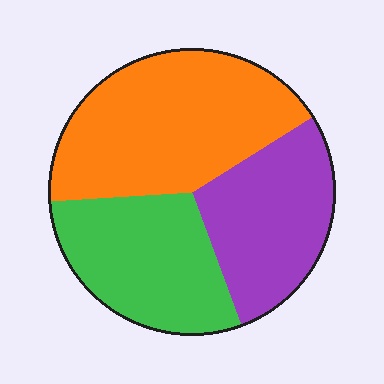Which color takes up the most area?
Orange, at roughly 40%.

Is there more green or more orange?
Orange.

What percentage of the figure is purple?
Purple covers 28% of the figure.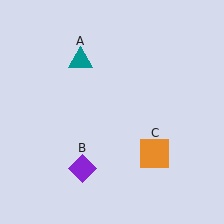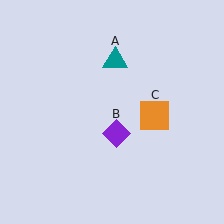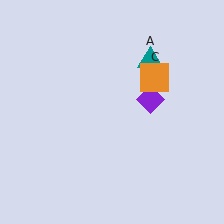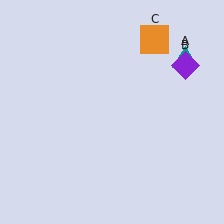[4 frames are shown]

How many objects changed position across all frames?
3 objects changed position: teal triangle (object A), purple diamond (object B), orange square (object C).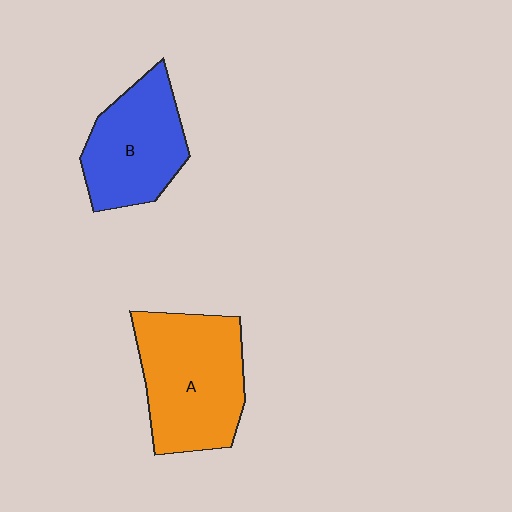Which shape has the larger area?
Shape A (orange).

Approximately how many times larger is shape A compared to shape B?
Approximately 1.3 times.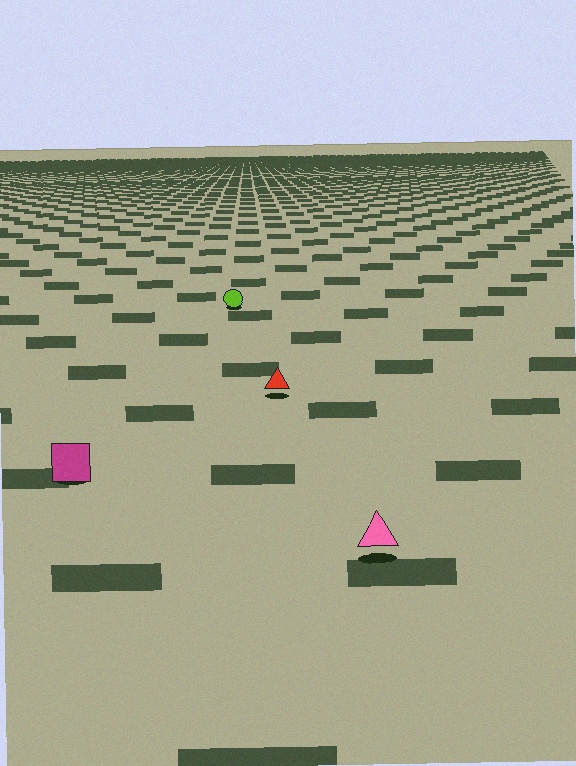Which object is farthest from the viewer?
The lime circle is farthest from the viewer. It appears smaller and the ground texture around it is denser.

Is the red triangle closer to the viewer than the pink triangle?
No. The pink triangle is closer — you can tell from the texture gradient: the ground texture is coarser near it.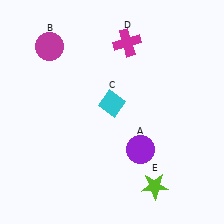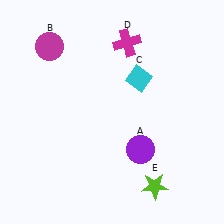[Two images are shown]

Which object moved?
The cyan diamond (C) moved right.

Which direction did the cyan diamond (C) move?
The cyan diamond (C) moved right.